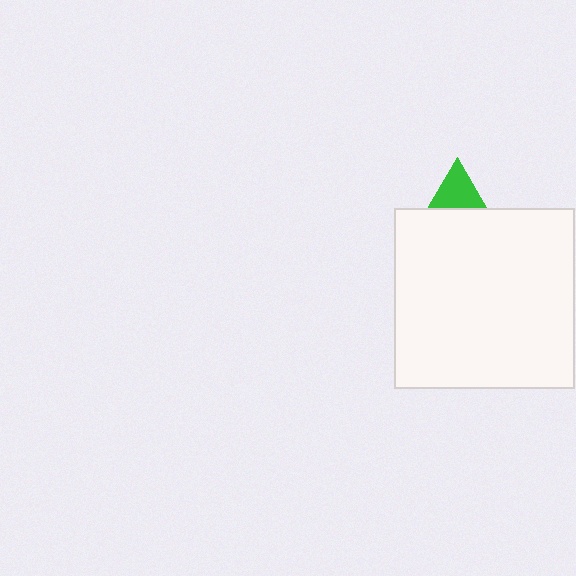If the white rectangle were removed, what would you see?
You would see the complete green triangle.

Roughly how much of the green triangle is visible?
A small part of it is visible (roughly 42%).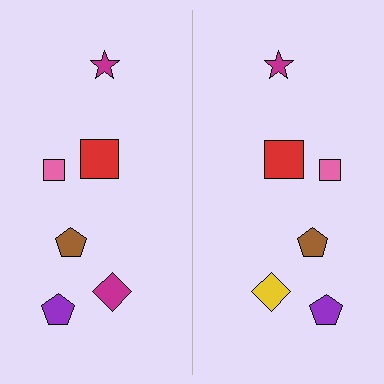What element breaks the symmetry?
The yellow diamond on the right side breaks the symmetry — its mirror counterpart is magenta.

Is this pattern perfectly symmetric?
No, the pattern is not perfectly symmetric. The yellow diamond on the right side breaks the symmetry — its mirror counterpart is magenta.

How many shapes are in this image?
There are 12 shapes in this image.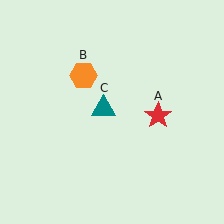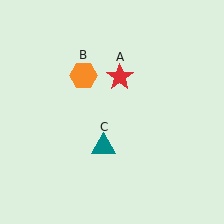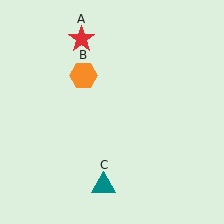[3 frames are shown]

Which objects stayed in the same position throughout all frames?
Orange hexagon (object B) remained stationary.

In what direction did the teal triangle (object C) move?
The teal triangle (object C) moved down.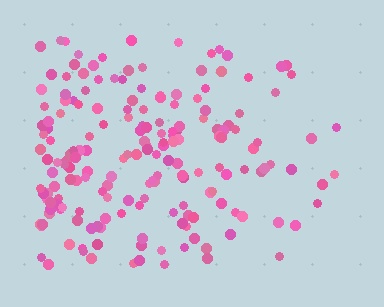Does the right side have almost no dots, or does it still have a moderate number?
Still a moderate number, just noticeably fewer than the left.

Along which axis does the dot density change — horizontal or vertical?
Horizontal.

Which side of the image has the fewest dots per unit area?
The right.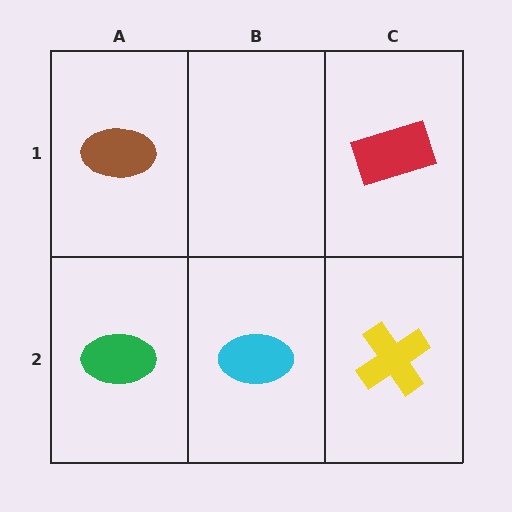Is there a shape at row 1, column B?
No, that cell is empty.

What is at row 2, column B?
A cyan ellipse.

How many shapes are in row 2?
3 shapes.